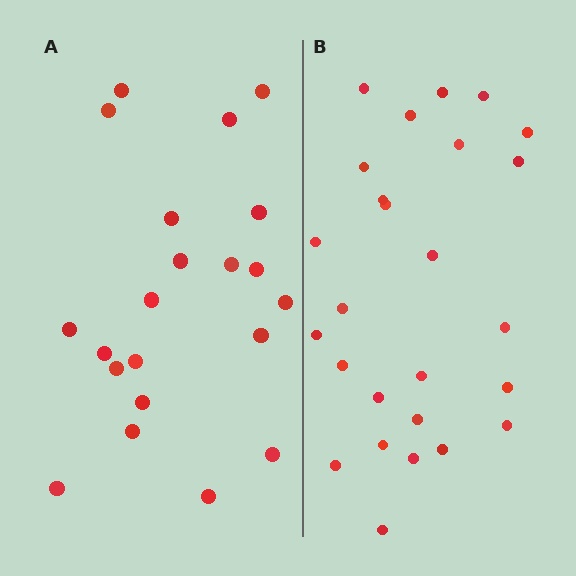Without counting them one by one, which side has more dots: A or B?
Region B (the right region) has more dots.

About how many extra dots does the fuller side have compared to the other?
Region B has about 5 more dots than region A.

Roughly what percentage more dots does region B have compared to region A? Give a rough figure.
About 25% more.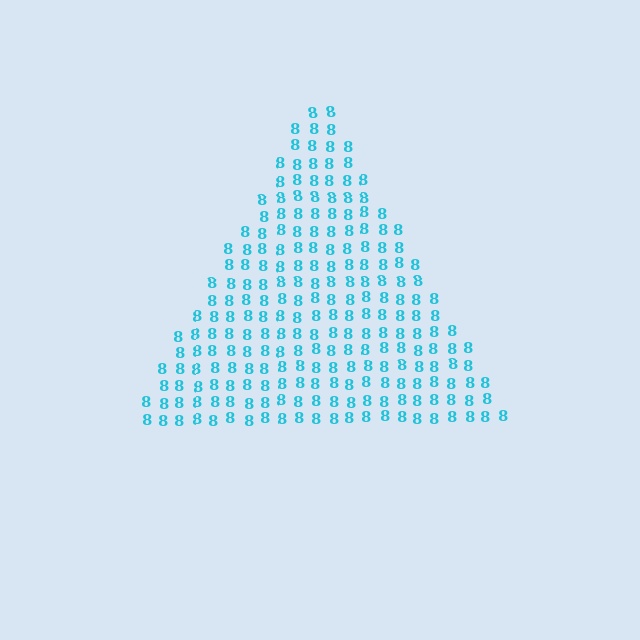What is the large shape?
The large shape is a triangle.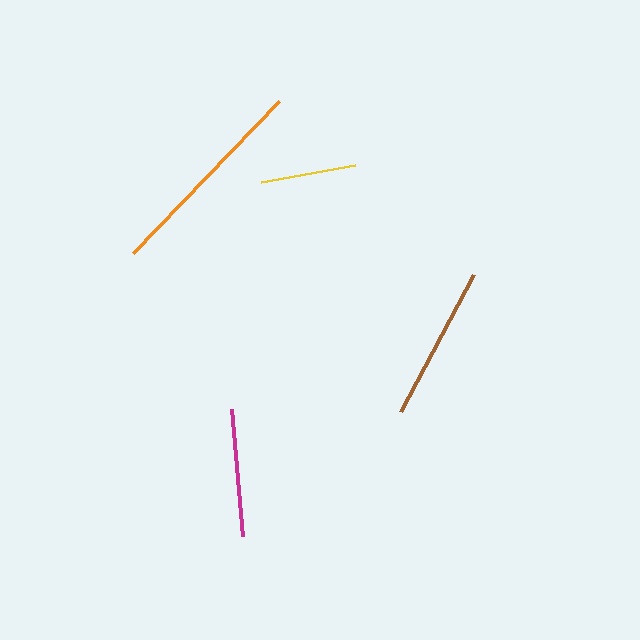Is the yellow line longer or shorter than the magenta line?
The magenta line is longer than the yellow line.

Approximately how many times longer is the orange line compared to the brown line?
The orange line is approximately 1.4 times the length of the brown line.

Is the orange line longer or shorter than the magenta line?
The orange line is longer than the magenta line.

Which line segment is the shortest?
The yellow line is the shortest at approximately 95 pixels.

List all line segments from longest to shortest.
From longest to shortest: orange, brown, magenta, yellow.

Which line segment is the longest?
The orange line is the longest at approximately 211 pixels.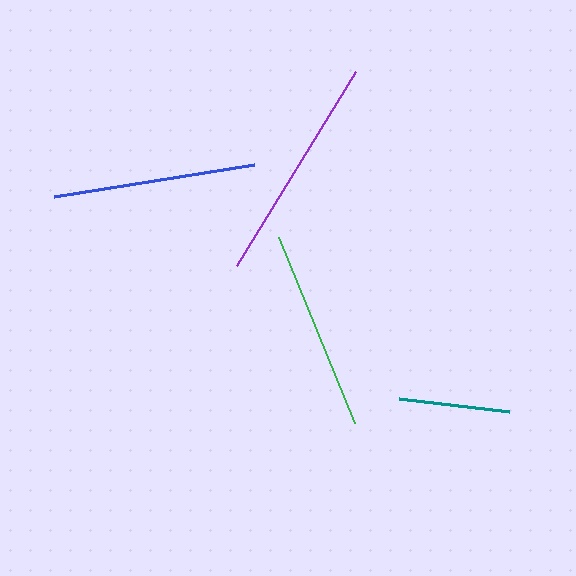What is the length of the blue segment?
The blue segment is approximately 203 pixels long.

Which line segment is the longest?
The purple line is the longest at approximately 227 pixels.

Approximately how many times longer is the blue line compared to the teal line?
The blue line is approximately 1.8 times the length of the teal line.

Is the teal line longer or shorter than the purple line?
The purple line is longer than the teal line.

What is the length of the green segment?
The green segment is approximately 201 pixels long.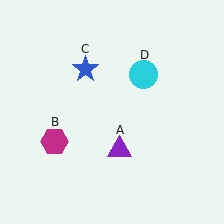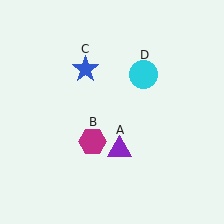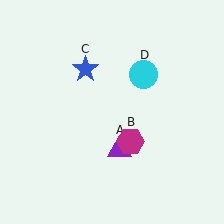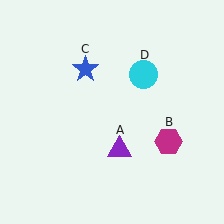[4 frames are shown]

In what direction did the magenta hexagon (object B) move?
The magenta hexagon (object B) moved right.